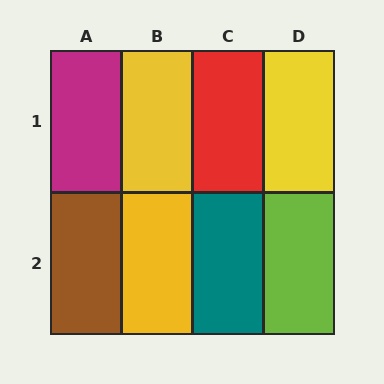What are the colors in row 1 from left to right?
Magenta, yellow, red, yellow.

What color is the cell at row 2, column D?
Lime.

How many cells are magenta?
1 cell is magenta.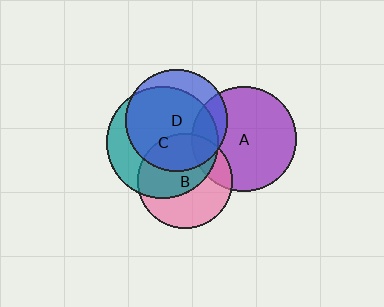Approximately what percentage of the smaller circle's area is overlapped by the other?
Approximately 20%.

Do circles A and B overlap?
Yes.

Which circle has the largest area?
Circle C (teal).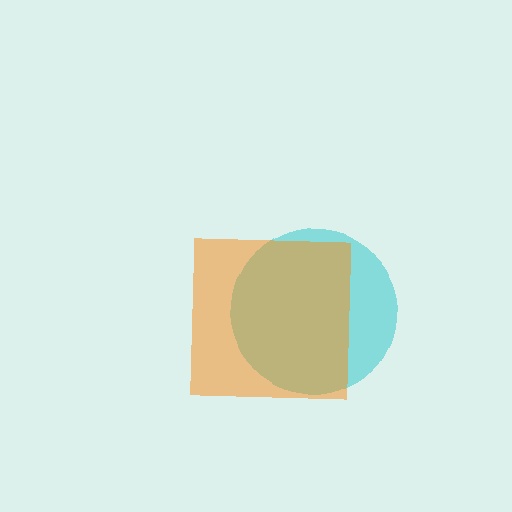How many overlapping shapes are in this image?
There are 2 overlapping shapes in the image.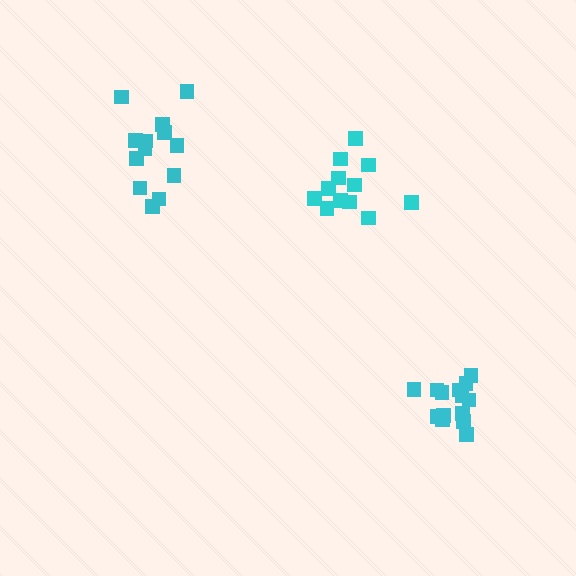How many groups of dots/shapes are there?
There are 3 groups.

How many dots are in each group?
Group 1: 13 dots, Group 2: 12 dots, Group 3: 14 dots (39 total).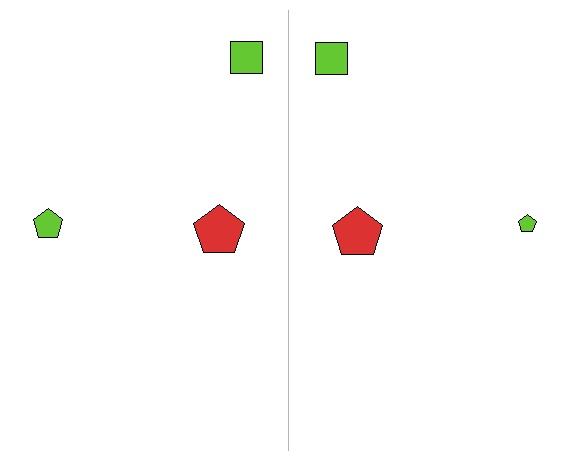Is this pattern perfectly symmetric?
No, the pattern is not perfectly symmetric. The lime pentagon on the right side has a different size than its mirror counterpart.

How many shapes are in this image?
There are 6 shapes in this image.